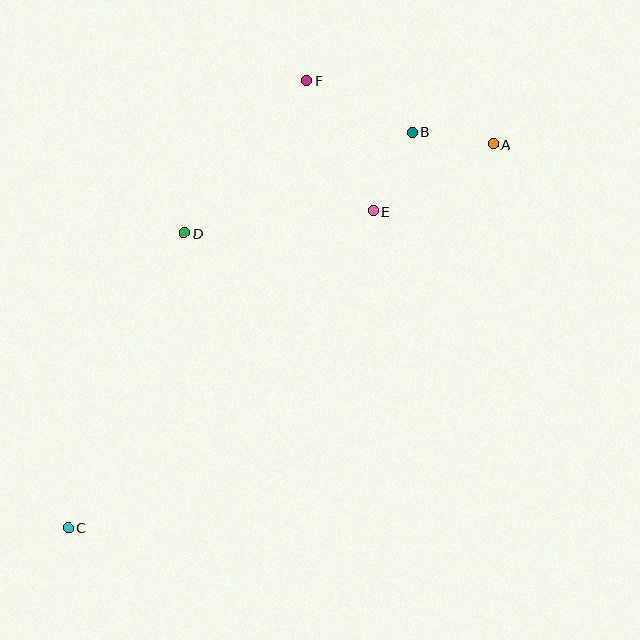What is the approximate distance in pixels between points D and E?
The distance between D and E is approximately 190 pixels.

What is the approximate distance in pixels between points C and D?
The distance between C and D is approximately 317 pixels.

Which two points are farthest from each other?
Points A and C are farthest from each other.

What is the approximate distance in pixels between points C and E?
The distance between C and E is approximately 440 pixels.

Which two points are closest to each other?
Points A and B are closest to each other.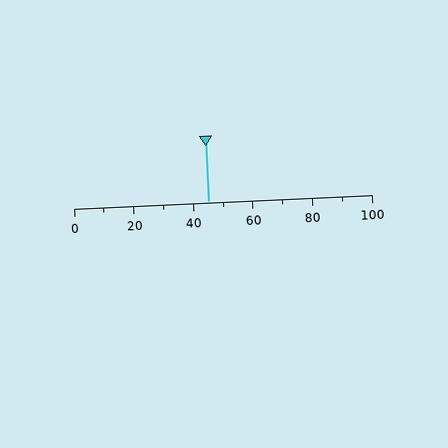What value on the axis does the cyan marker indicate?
The marker indicates approximately 45.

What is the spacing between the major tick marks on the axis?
The major ticks are spaced 20 apart.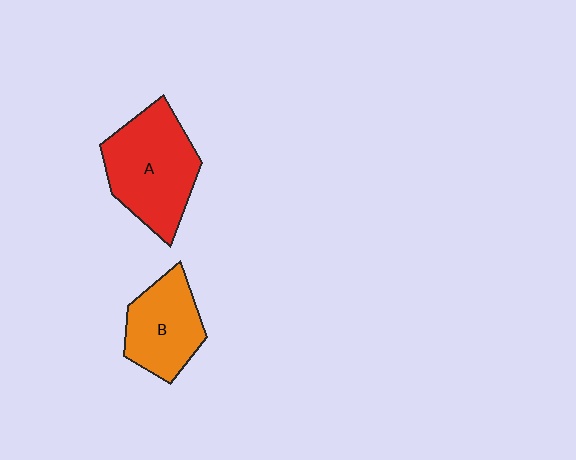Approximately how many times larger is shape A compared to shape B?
Approximately 1.4 times.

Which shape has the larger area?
Shape A (red).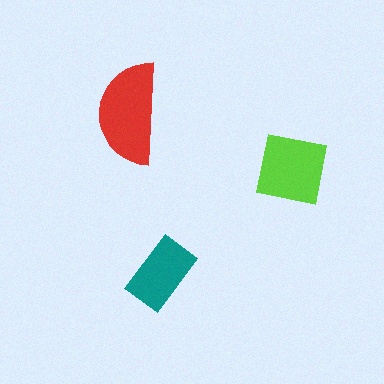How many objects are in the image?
There are 3 objects in the image.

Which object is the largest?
The red semicircle.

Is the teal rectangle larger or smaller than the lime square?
Smaller.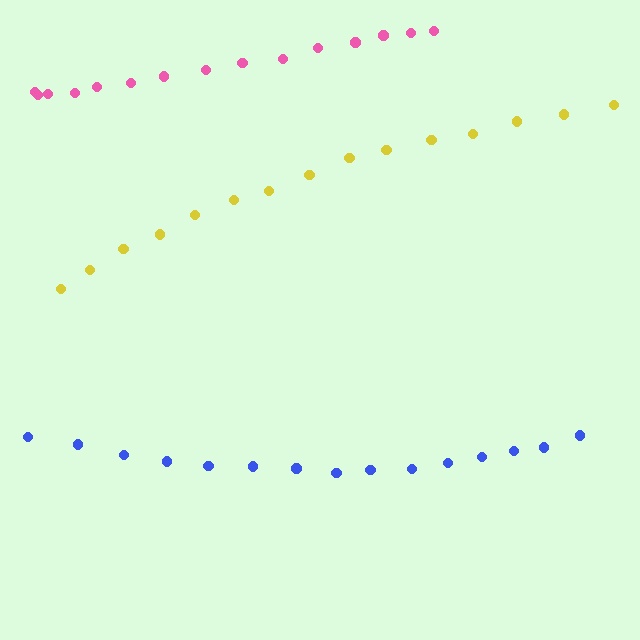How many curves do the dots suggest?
There are 3 distinct paths.